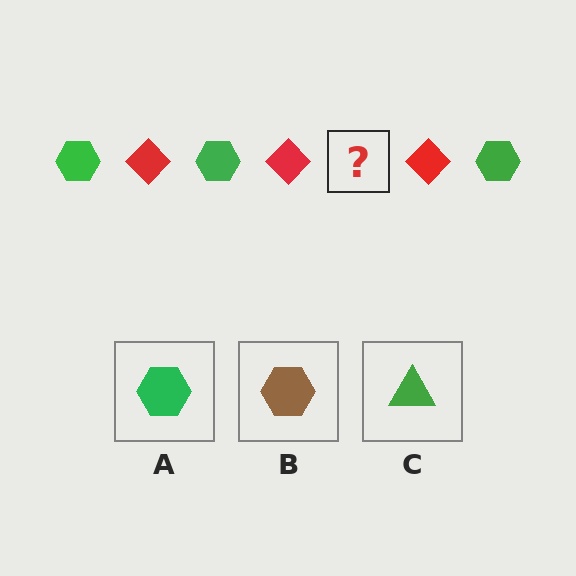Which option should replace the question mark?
Option A.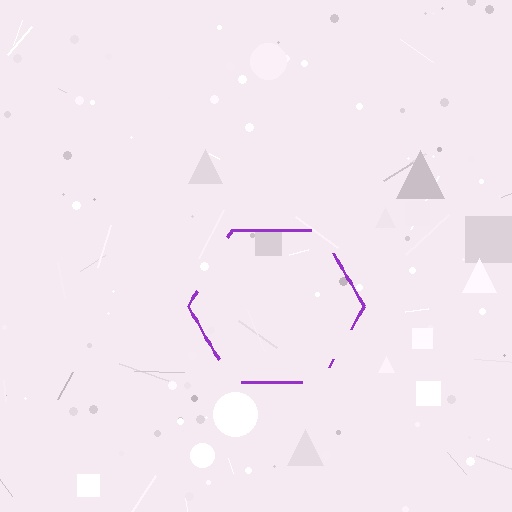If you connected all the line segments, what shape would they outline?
They would outline a hexagon.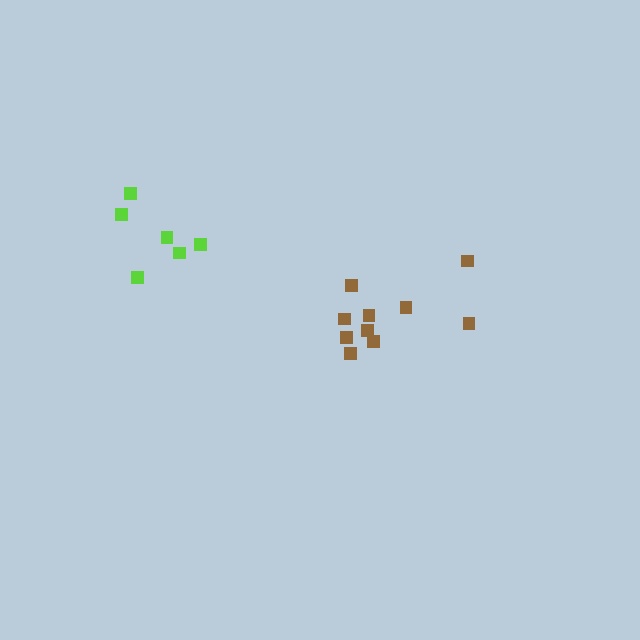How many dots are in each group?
Group 1: 6 dots, Group 2: 10 dots (16 total).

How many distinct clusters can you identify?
There are 2 distinct clusters.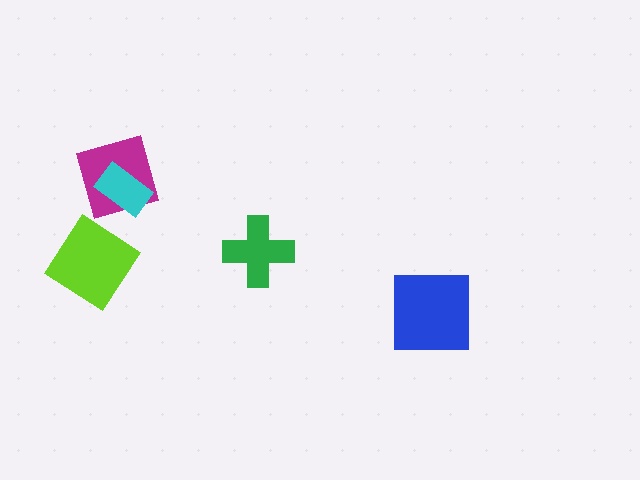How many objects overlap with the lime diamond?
0 objects overlap with the lime diamond.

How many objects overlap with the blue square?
0 objects overlap with the blue square.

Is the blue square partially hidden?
No, no other shape covers it.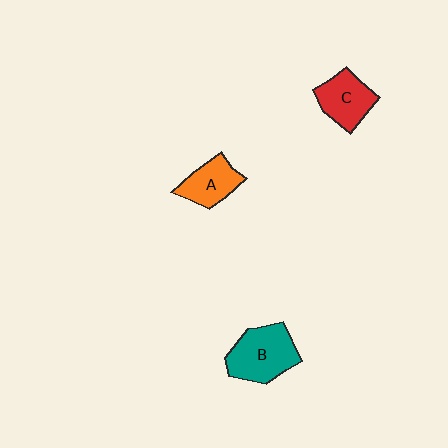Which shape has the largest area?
Shape B (teal).